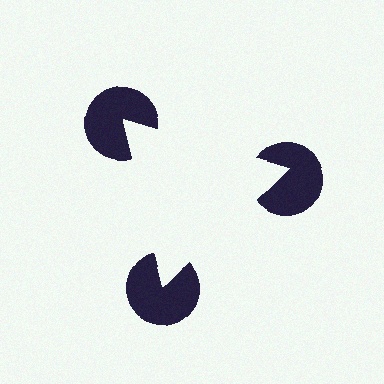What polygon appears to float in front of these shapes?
An illusory triangle — its edges are inferred from the aligned wedge cuts in the pac-man discs, not physically drawn.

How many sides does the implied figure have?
3 sides.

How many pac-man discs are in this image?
There are 3 — one at each vertex of the illusory triangle.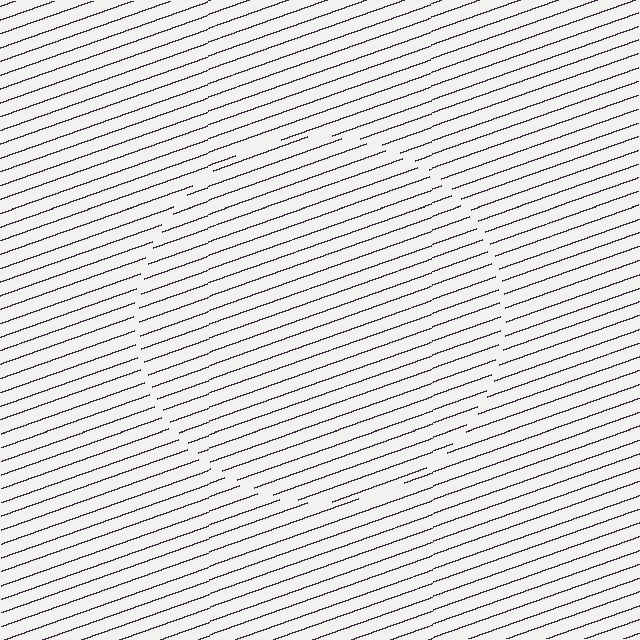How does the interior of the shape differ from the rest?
The interior of the shape contains the same grating, shifted by half a period — the contour is defined by the phase discontinuity where line-ends from the inner and outer gratings abut.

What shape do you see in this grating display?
An illusory circle. The interior of the shape contains the same grating, shifted by half a period — the contour is defined by the phase discontinuity where line-ends from the inner and outer gratings abut.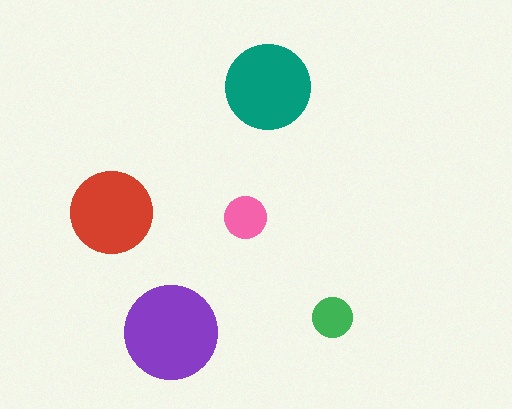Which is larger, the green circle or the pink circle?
The pink one.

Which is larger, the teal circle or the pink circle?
The teal one.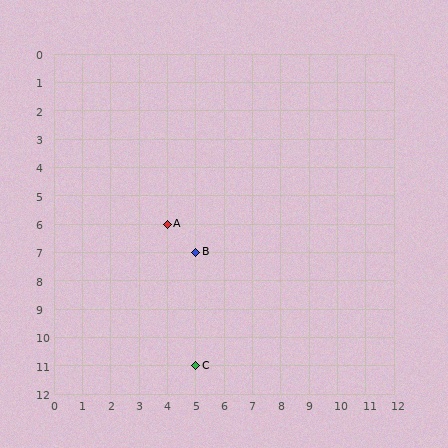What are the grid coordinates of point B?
Point B is at grid coordinates (5, 7).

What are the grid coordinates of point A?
Point A is at grid coordinates (4, 6).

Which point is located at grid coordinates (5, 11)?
Point C is at (5, 11).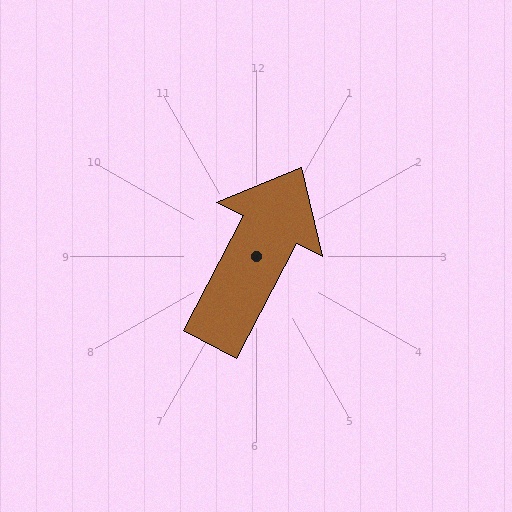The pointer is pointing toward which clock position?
Roughly 1 o'clock.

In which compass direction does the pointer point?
Northeast.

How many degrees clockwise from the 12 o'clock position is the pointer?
Approximately 27 degrees.